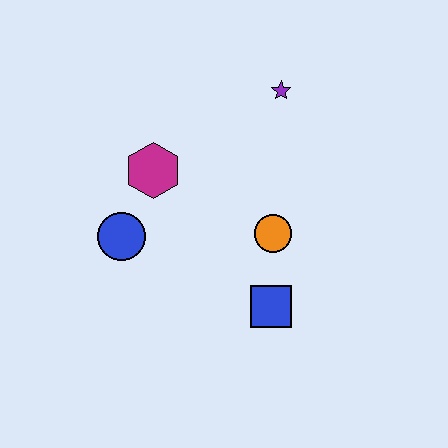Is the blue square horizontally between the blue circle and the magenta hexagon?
No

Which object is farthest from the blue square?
The purple star is farthest from the blue square.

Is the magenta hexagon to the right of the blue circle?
Yes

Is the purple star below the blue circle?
No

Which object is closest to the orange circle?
The blue square is closest to the orange circle.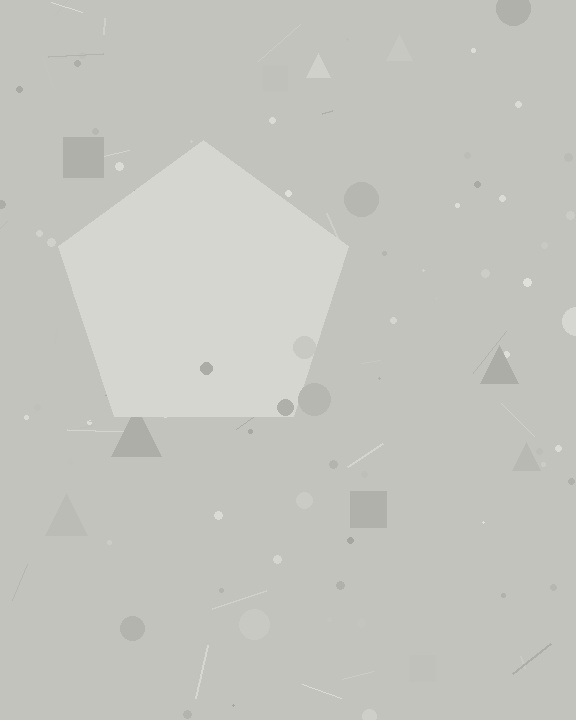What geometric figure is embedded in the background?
A pentagon is embedded in the background.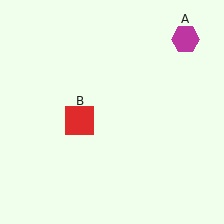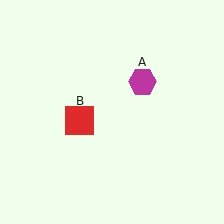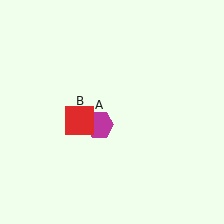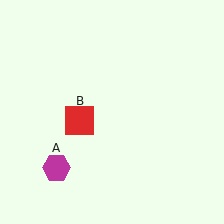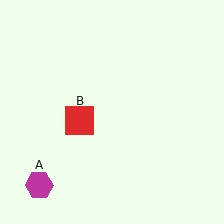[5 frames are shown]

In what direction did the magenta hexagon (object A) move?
The magenta hexagon (object A) moved down and to the left.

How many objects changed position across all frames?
1 object changed position: magenta hexagon (object A).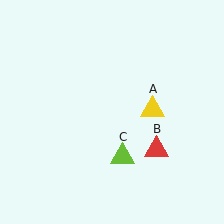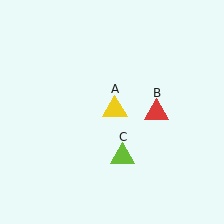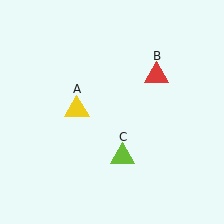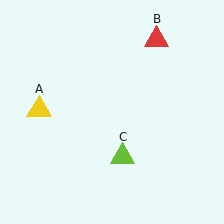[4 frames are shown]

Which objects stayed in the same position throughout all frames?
Lime triangle (object C) remained stationary.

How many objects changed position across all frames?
2 objects changed position: yellow triangle (object A), red triangle (object B).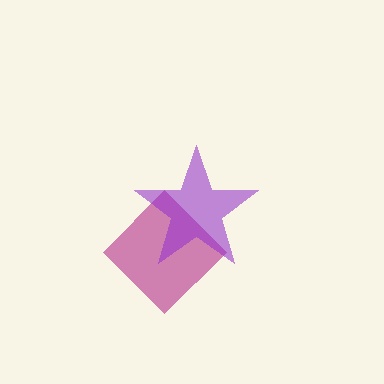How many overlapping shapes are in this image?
There are 2 overlapping shapes in the image.